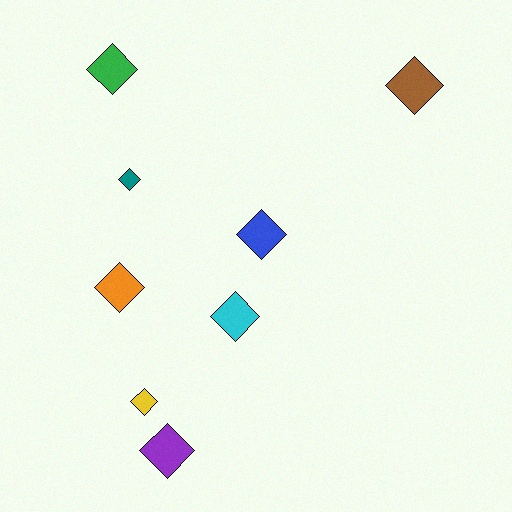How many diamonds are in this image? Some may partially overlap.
There are 8 diamonds.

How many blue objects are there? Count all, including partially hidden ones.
There is 1 blue object.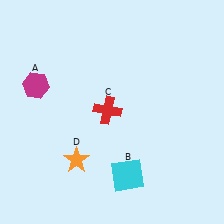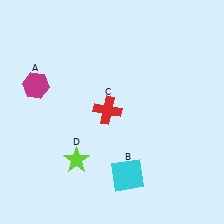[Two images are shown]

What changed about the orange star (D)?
In Image 1, D is orange. In Image 2, it changed to lime.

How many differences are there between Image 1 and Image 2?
There is 1 difference between the two images.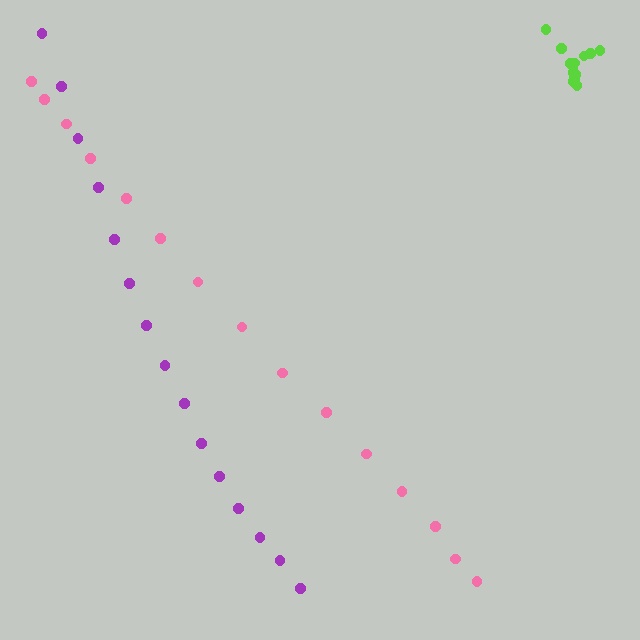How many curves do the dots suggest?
There are 3 distinct paths.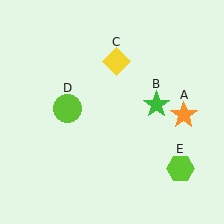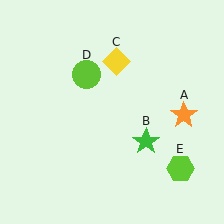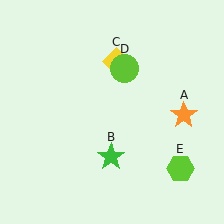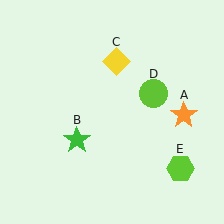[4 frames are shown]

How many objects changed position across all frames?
2 objects changed position: green star (object B), lime circle (object D).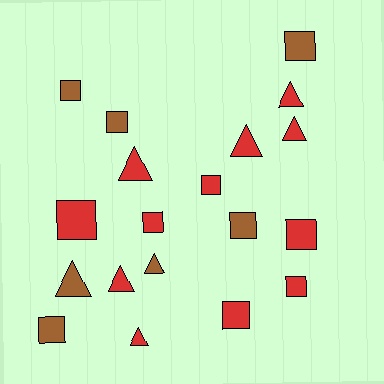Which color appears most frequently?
Red, with 12 objects.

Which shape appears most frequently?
Square, with 11 objects.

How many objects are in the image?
There are 19 objects.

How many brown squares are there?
There are 5 brown squares.